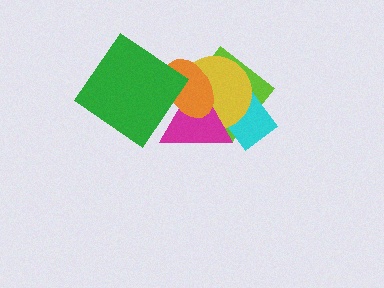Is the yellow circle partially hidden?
Yes, it is partially covered by another shape.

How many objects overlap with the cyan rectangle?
4 objects overlap with the cyan rectangle.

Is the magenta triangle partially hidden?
Yes, it is partially covered by another shape.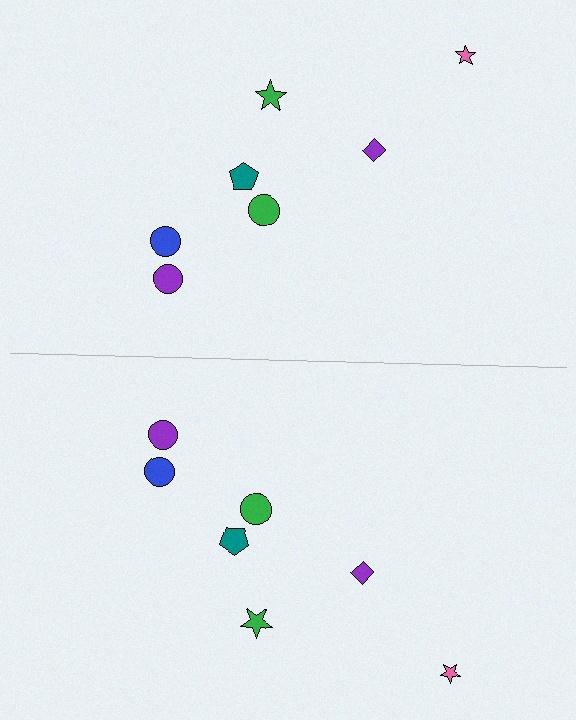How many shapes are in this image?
There are 14 shapes in this image.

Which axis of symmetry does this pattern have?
The pattern has a horizontal axis of symmetry running through the center of the image.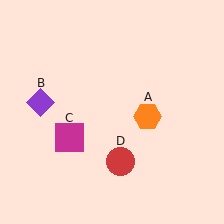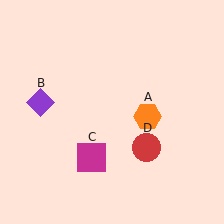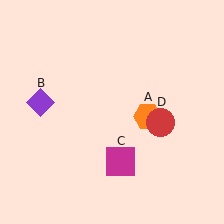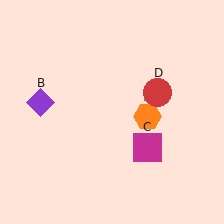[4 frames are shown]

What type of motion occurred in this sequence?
The magenta square (object C), red circle (object D) rotated counterclockwise around the center of the scene.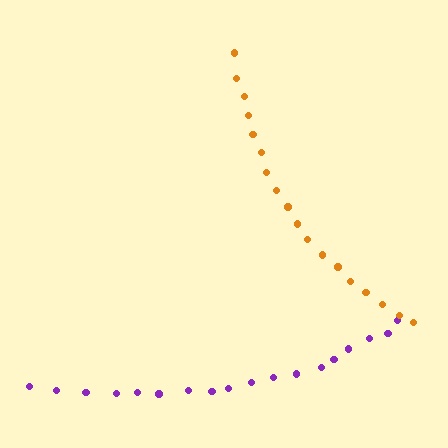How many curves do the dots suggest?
There are 2 distinct paths.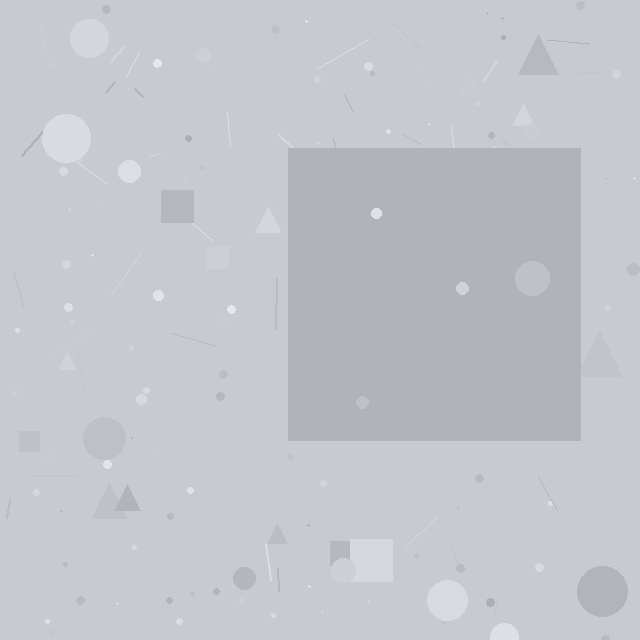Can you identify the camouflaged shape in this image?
The camouflaged shape is a square.